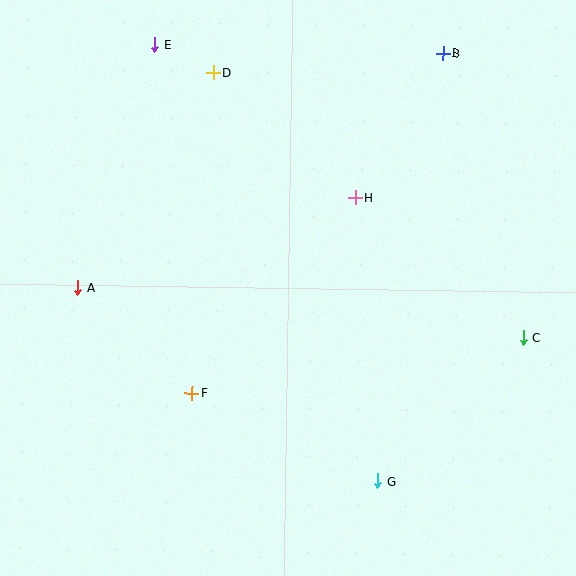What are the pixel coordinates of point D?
Point D is at (213, 73).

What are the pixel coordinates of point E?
Point E is at (154, 45).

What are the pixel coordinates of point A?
Point A is at (78, 288).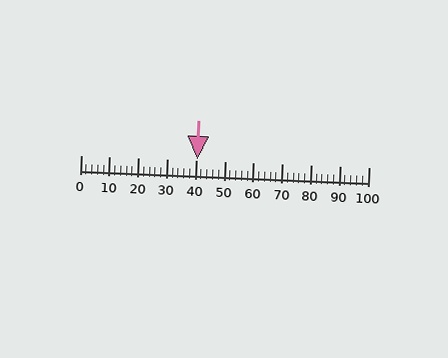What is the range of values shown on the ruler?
The ruler shows values from 0 to 100.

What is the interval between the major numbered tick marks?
The major tick marks are spaced 10 units apart.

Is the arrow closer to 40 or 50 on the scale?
The arrow is closer to 40.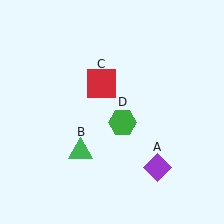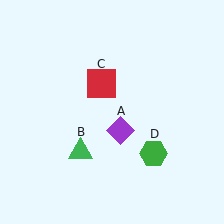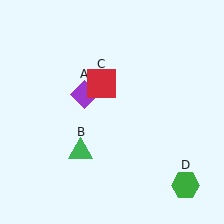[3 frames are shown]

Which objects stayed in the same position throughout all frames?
Green triangle (object B) and red square (object C) remained stationary.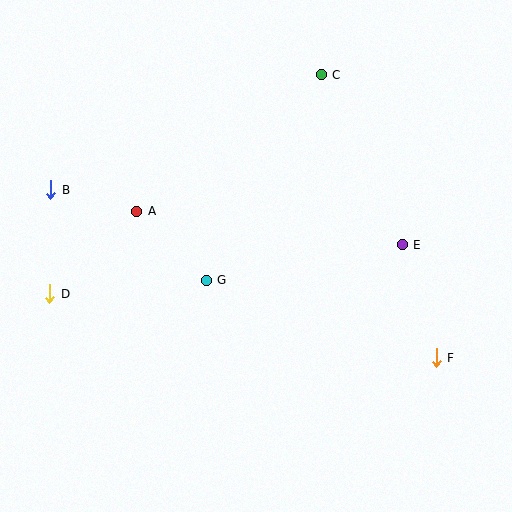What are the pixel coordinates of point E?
Point E is at (402, 245).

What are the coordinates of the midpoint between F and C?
The midpoint between F and C is at (379, 216).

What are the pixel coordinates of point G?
Point G is at (206, 280).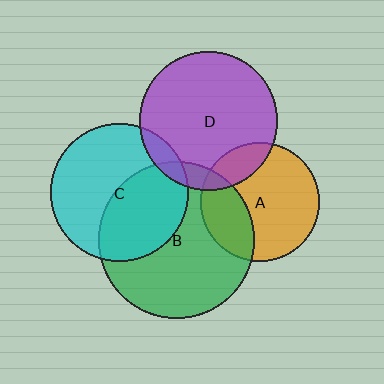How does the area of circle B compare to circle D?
Approximately 1.3 times.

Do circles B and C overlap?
Yes.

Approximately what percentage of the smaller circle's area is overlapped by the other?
Approximately 45%.